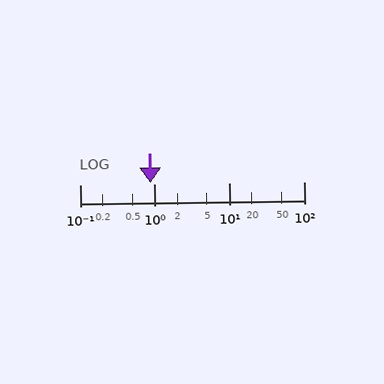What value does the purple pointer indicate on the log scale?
The pointer indicates approximately 0.89.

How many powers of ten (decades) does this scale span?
The scale spans 3 decades, from 0.1 to 100.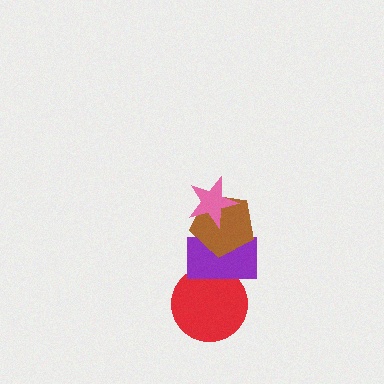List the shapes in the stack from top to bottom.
From top to bottom: the pink star, the brown pentagon, the purple rectangle, the red circle.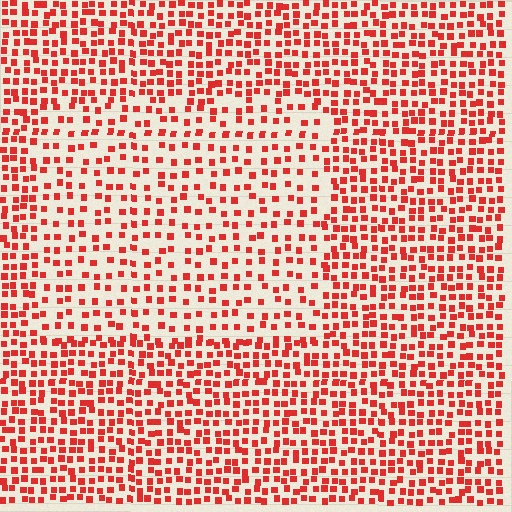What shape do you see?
I see a rectangle.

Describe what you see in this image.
The image contains small red elements arranged at two different densities. A rectangle-shaped region is visible where the elements are less densely packed than the surrounding area.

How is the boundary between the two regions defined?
The boundary is defined by a change in element density (approximately 1.7x ratio). All elements are the same color, size, and shape.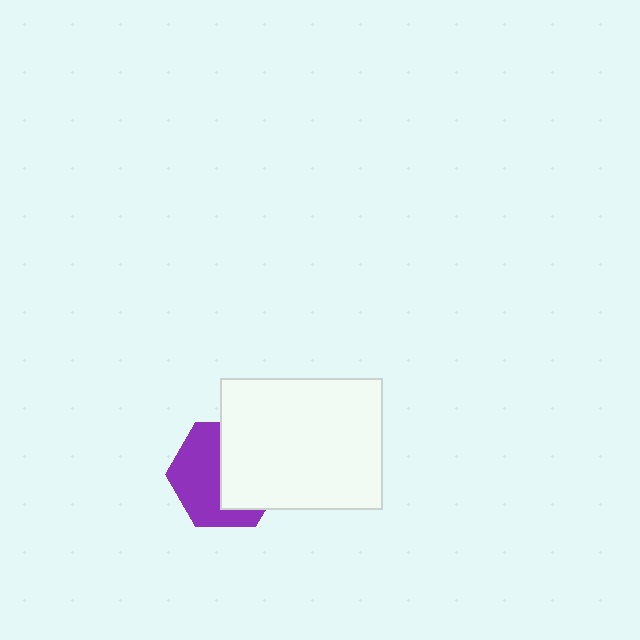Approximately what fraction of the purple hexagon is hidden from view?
Roughly 49% of the purple hexagon is hidden behind the white rectangle.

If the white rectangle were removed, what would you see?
You would see the complete purple hexagon.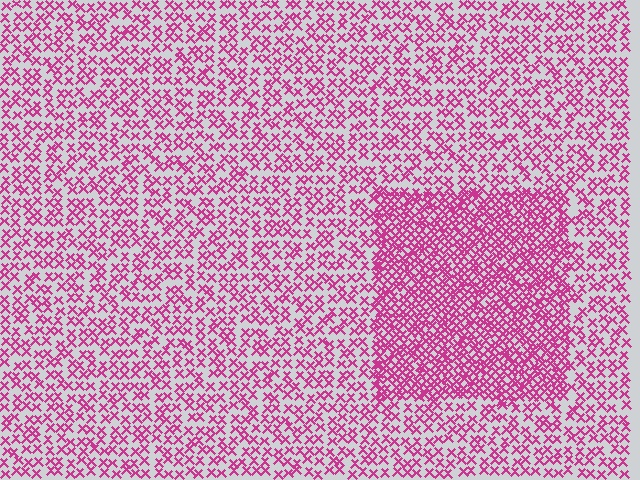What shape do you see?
I see a rectangle.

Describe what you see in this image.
The image contains small magenta elements arranged at two different densities. A rectangle-shaped region is visible where the elements are more densely packed than the surrounding area.